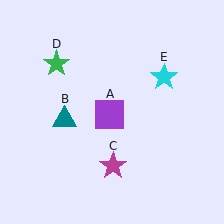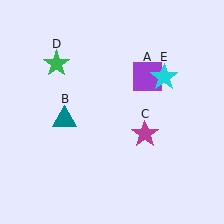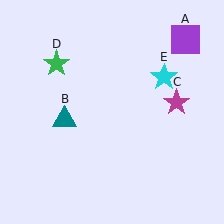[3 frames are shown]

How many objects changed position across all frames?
2 objects changed position: purple square (object A), magenta star (object C).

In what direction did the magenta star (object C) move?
The magenta star (object C) moved up and to the right.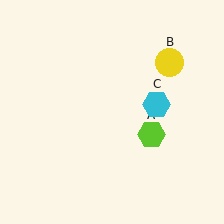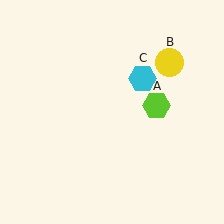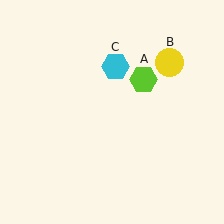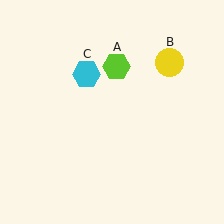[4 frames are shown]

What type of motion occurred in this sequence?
The lime hexagon (object A), cyan hexagon (object C) rotated counterclockwise around the center of the scene.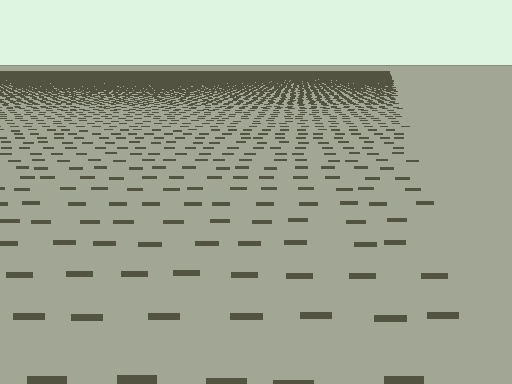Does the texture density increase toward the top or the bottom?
Density increases toward the top.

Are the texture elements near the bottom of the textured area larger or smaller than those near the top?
Larger. Near the bottom, elements are closer to the viewer and appear at a bigger on-screen size.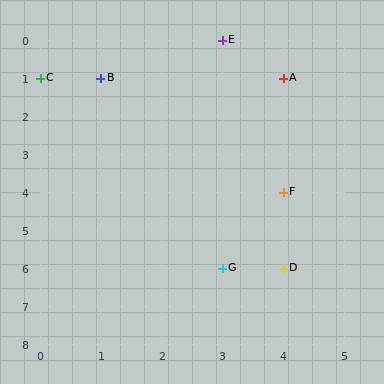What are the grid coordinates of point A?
Point A is at grid coordinates (4, 1).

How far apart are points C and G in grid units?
Points C and G are 3 columns and 5 rows apart (about 5.8 grid units diagonally).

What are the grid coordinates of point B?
Point B is at grid coordinates (1, 1).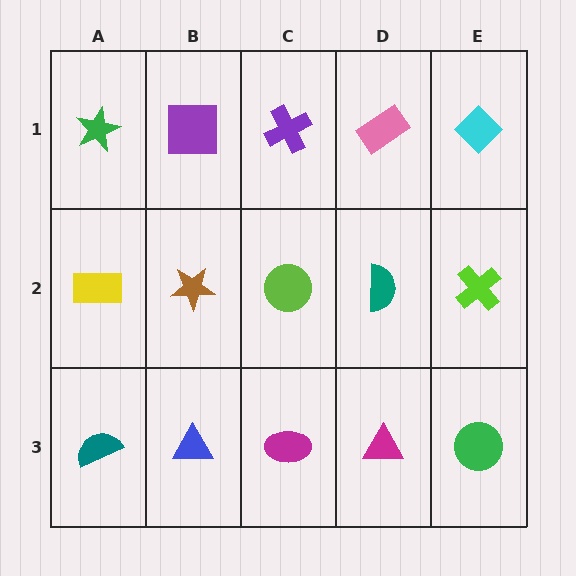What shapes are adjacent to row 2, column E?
A cyan diamond (row 1, column E), a green circle (row 3, column E), a teal semicircle (row 2, column D).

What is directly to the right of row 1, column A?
A purple square.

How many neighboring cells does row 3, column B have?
3.